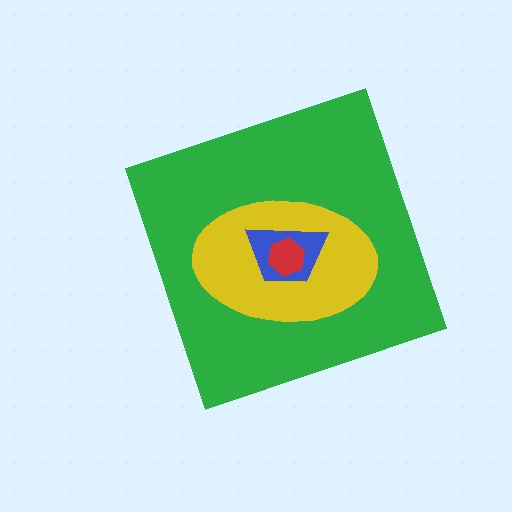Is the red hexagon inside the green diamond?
Yes.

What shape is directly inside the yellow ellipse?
The blue trapezoid.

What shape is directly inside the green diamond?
The yellow ellipse.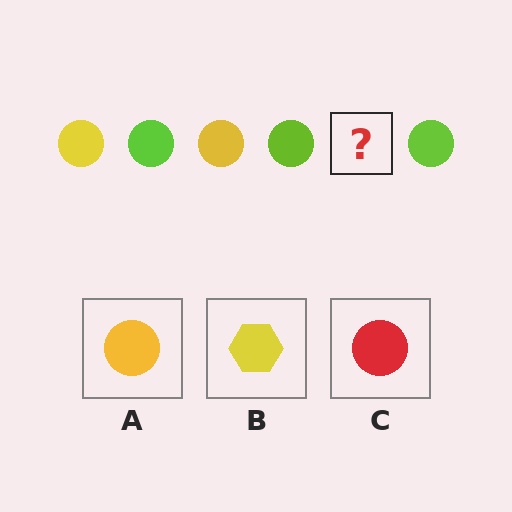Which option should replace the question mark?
Option A.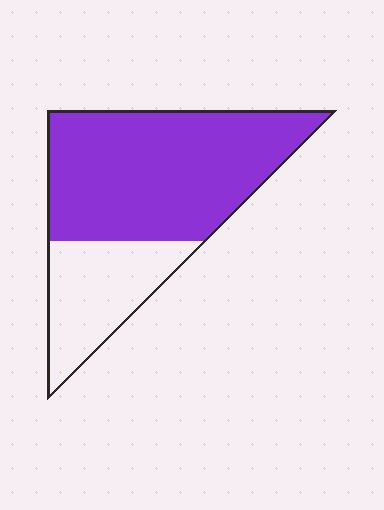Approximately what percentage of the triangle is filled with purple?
Approximately 70%.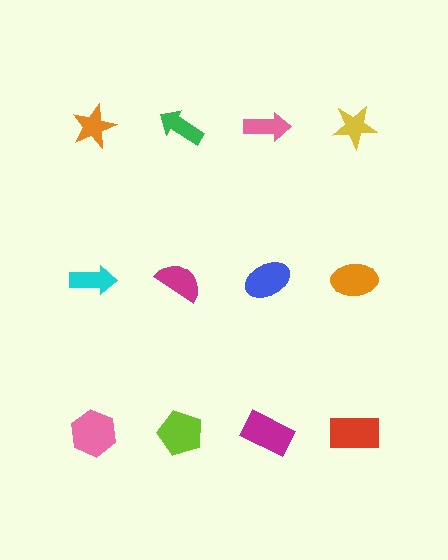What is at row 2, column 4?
An orange ellipse.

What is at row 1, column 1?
An orange star.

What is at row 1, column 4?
A yellow star.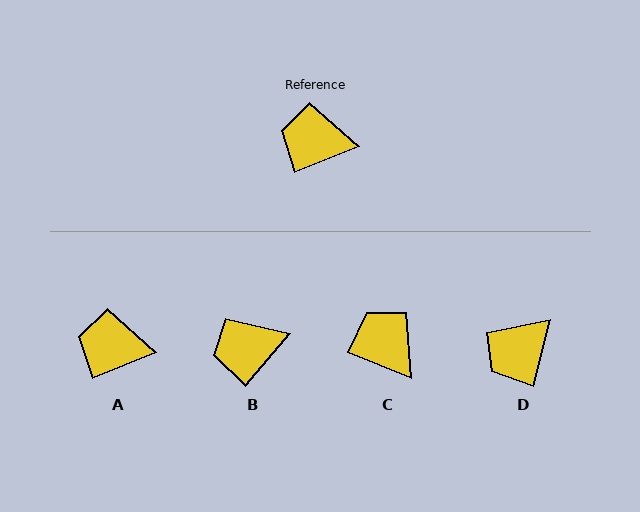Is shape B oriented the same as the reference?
No, it is off by about 28 degrees.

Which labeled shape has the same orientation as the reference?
A.